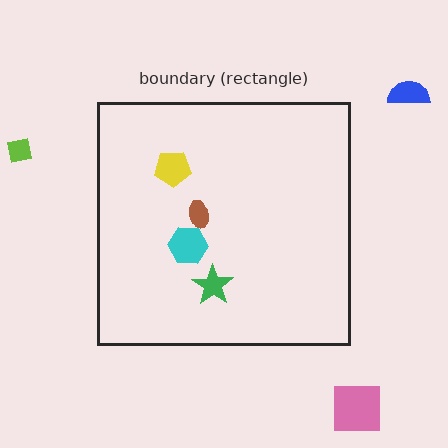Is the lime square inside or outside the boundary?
Outside.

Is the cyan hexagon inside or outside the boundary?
Inside.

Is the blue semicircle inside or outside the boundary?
Outside.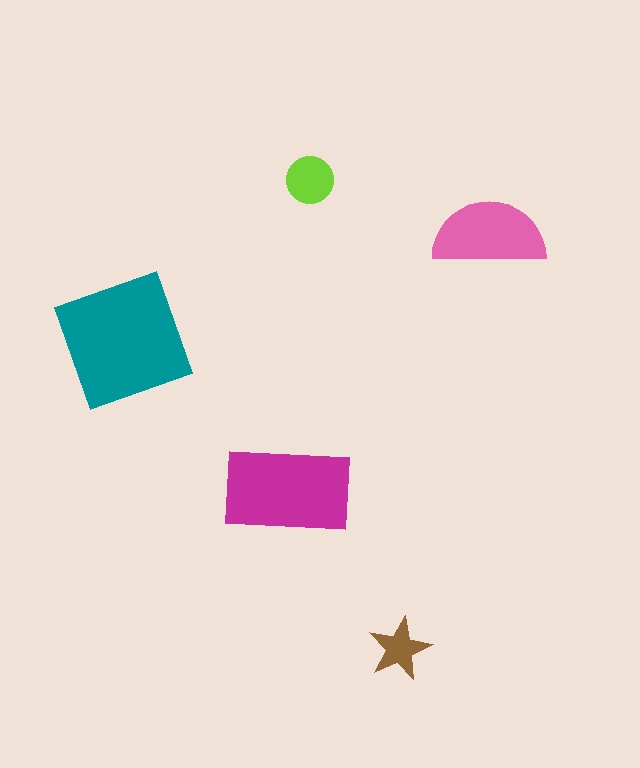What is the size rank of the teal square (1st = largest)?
1st.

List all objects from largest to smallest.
The teal square, the magenta rectangle, the pink semicircle, the lime circle, the brown star.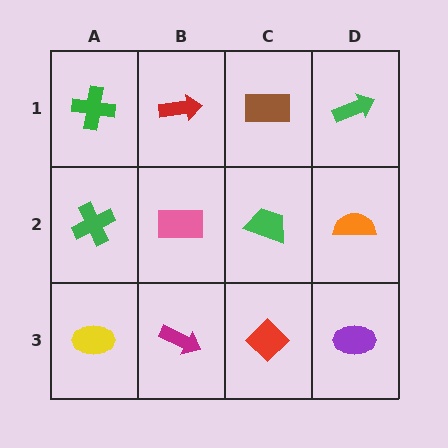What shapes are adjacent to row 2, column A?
A green cross (row 1, column A), a yellow ellipse (row 3, column A), a pink rectangle (row 2, column B).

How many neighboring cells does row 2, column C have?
4.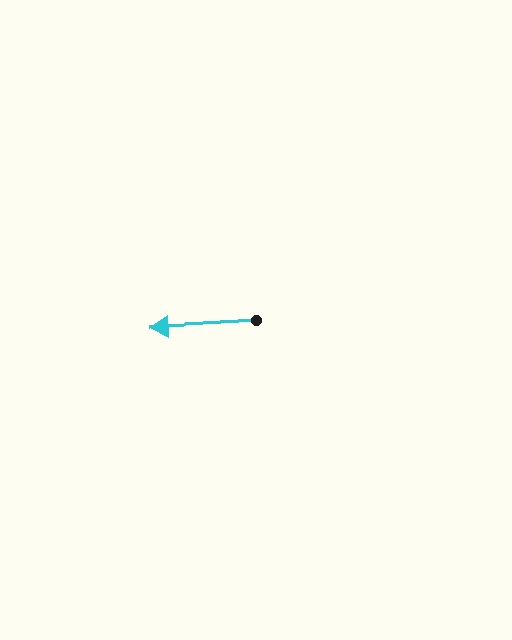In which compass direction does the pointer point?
West.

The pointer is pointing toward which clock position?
Roughly 9 o'clock.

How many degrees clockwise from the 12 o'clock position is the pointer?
Approximately 266 degrees.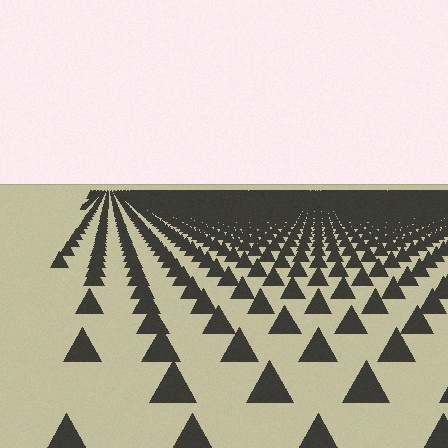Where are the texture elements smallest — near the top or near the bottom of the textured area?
Near the top.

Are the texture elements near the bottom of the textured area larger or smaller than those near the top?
Larger. Near the bottom, elements are closer to the viewer and appear at a bigger on-screen size.